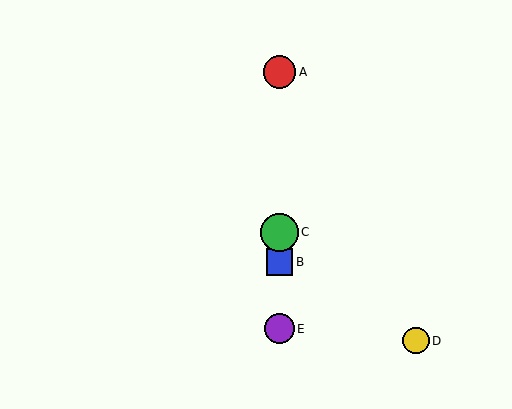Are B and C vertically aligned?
Yes, both are at x≈279.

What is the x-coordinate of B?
Object B is at x≈279.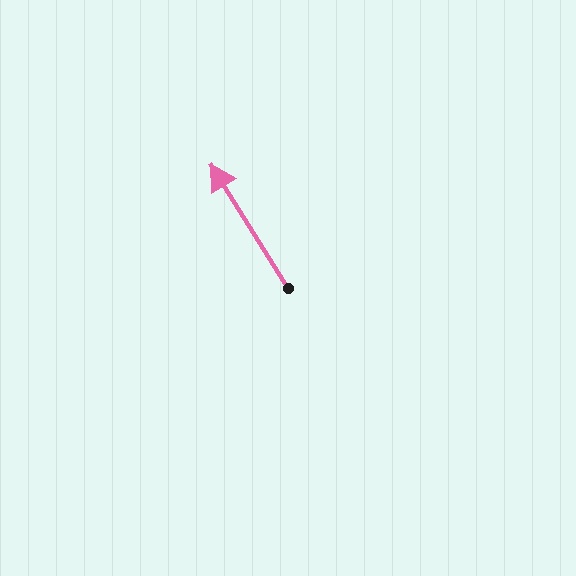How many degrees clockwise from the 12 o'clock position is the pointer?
Approximately 328 degrees.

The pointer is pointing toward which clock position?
Roughly 11 o'clock.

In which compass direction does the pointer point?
Northwest.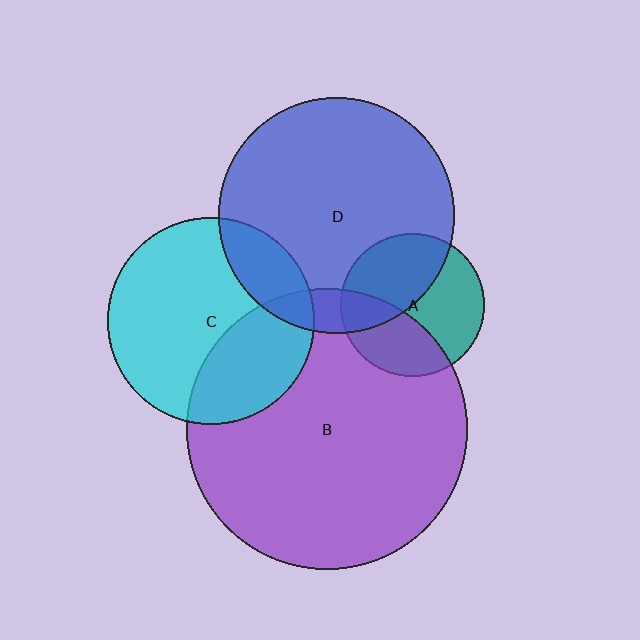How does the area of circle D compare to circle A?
Approximately 2.7 times.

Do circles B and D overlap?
Yes.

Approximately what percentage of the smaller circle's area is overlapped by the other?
Approximately 10%.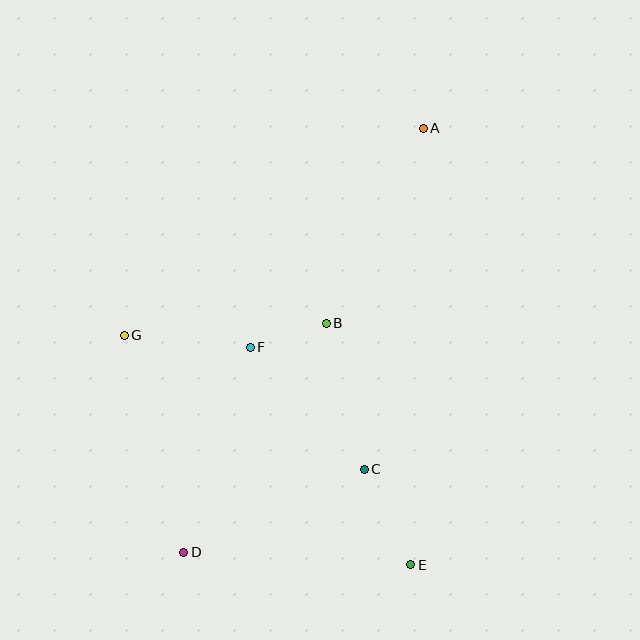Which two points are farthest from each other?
Points A and D are farthest from each other.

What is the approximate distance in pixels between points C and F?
The distance between C and F is approximately 167 pixels.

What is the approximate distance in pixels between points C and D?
The distance between C and D is approximately 199 pixels.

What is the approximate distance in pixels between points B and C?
The distance between B and C is approximately 151 pixels.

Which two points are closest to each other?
Points B and F are closest to each other.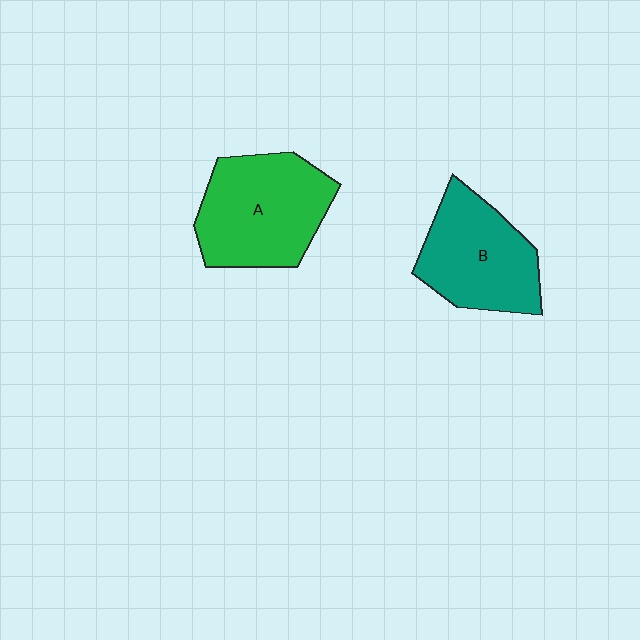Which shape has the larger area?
Shape A (green).